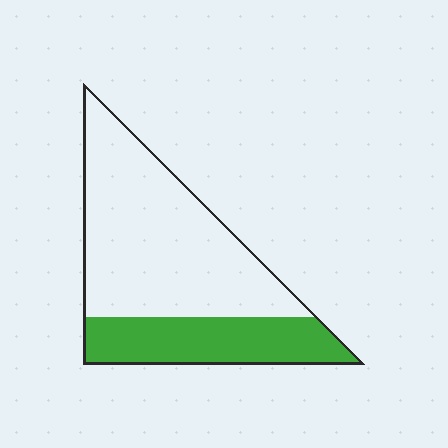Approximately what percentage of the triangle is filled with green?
Approximately 30%.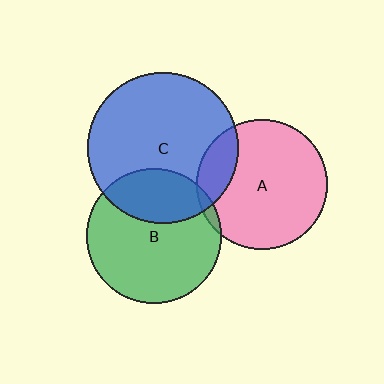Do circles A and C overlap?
Yes.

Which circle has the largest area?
Circle C (blue).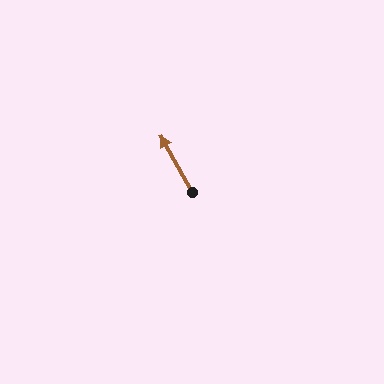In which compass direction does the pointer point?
Northwest.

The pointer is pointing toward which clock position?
Roughly 11 o'clock.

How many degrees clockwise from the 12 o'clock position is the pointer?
Approximately 331 degrees.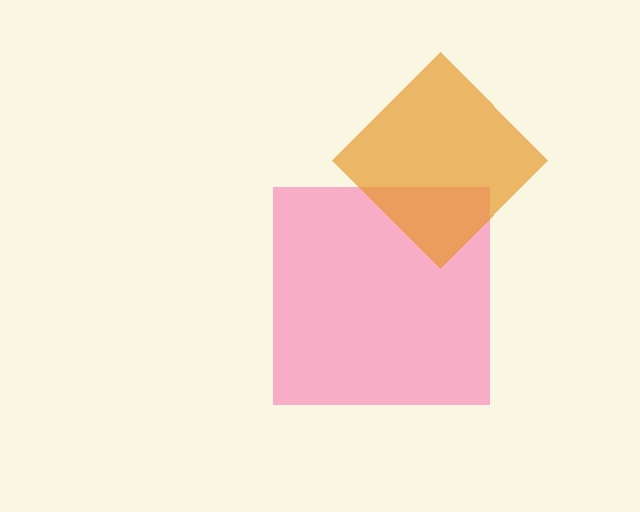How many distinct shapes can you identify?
There are 2 distinct shapes: a pink square, an orange diamond.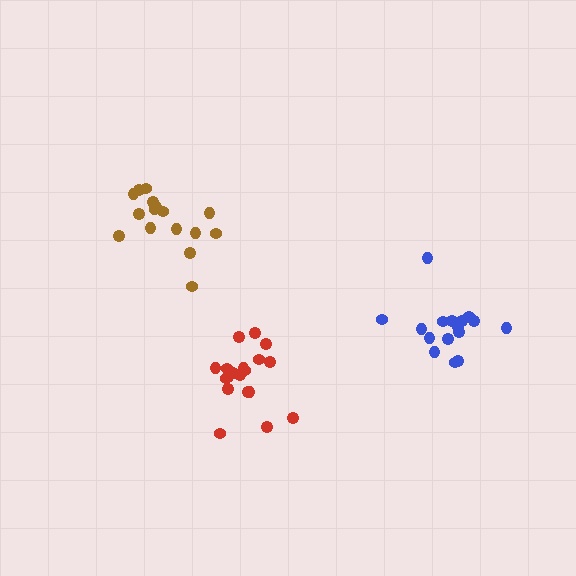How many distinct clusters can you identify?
There are 3 distinct clusters.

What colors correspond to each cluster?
The clusters are colored: blue, brown, red.